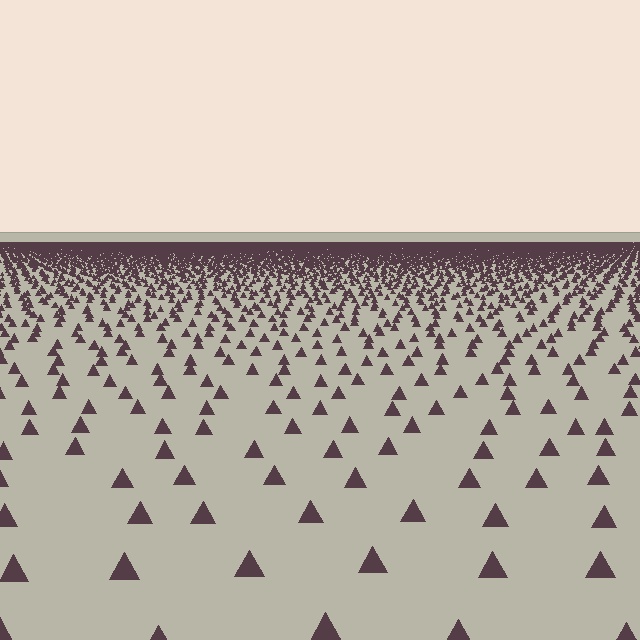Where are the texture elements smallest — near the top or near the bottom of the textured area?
Near the top.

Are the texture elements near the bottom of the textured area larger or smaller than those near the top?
Larger. Near the bottom, elements are closer to the viewer and appear at a bigger on-screen size.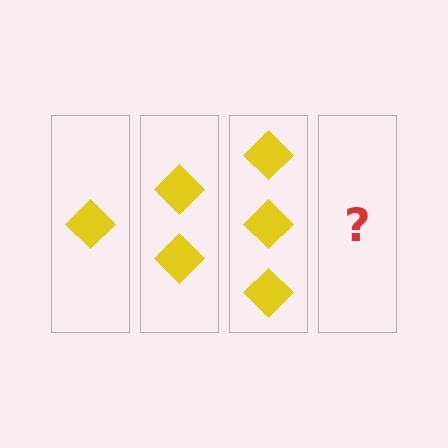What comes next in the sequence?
The next element should be 4 diamonds.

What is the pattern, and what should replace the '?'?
The pattern is that each step adds one more diamond. The '?' should be 4 diamonds.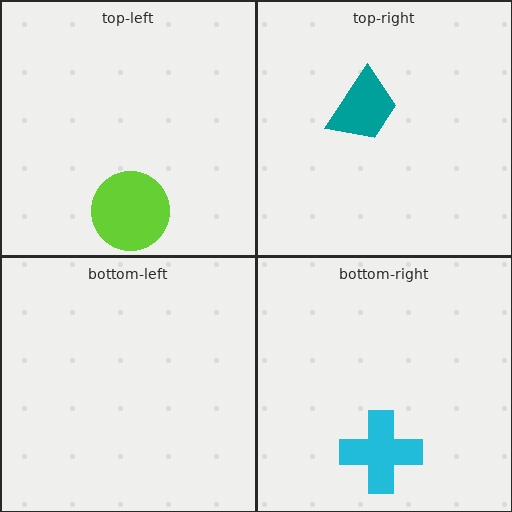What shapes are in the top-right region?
The teal trapezoid.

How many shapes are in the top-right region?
1.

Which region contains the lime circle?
The top-left region.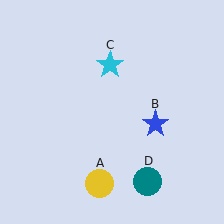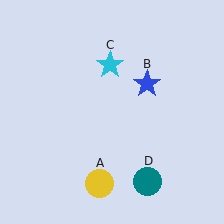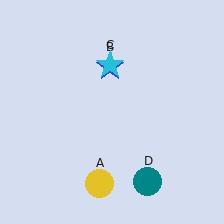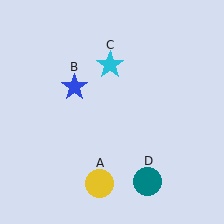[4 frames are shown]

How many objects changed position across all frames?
1 object changed position: blue star (object B).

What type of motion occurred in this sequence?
The blue star (object B) rotated counterclockwise around the center of the scene.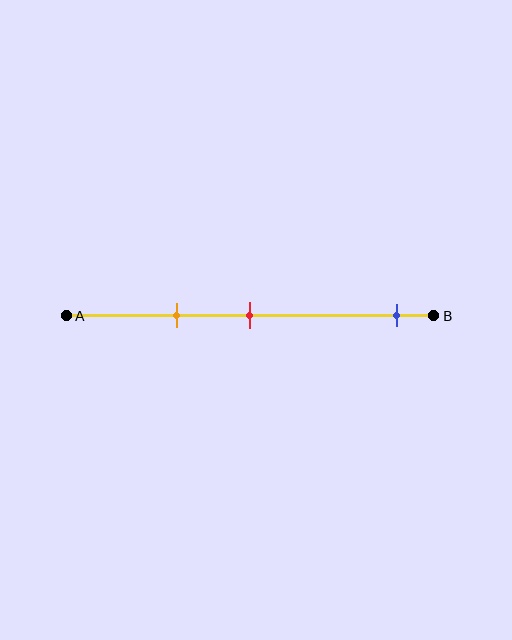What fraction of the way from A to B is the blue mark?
The blue mark is approximately 90% (0.9) of the way from A to B.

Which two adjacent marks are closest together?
The orange and red marks are the closest adjacent pair.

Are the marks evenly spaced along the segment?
No, the marks are not evenly spaced.